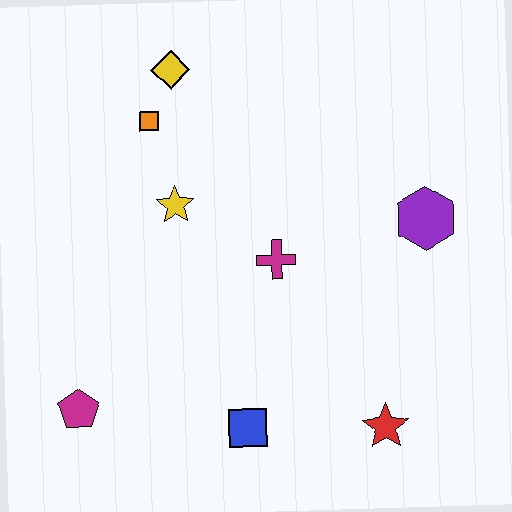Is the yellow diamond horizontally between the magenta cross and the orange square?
Yes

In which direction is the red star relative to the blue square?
The red star is to the right of the blue square.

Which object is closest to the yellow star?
The orange square is closest to the yellow star.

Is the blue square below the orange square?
Yes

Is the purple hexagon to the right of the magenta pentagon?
Yes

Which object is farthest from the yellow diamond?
The red star is farthest from the yellow diamond.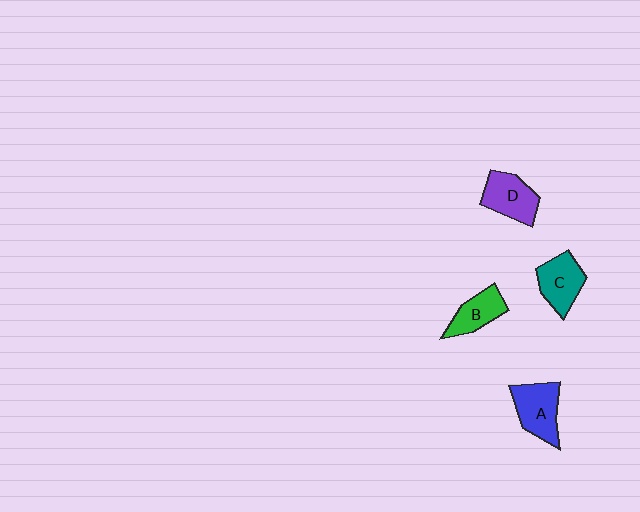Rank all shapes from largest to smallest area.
From largest to smallest: A (blue), D (purple), C (teal), B (green).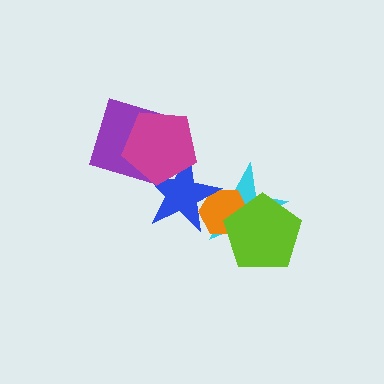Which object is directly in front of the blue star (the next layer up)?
The purple diamond is directly in front of the blue star.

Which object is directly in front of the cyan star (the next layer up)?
The orange hexagon is directly in front of the cyan star.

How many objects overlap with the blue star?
4 objects overlap with the blue star.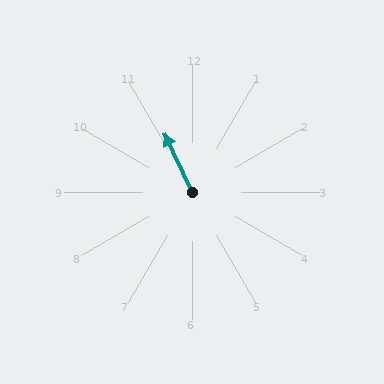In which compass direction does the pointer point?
Northwest.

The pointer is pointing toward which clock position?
Roughly 11 o'clock.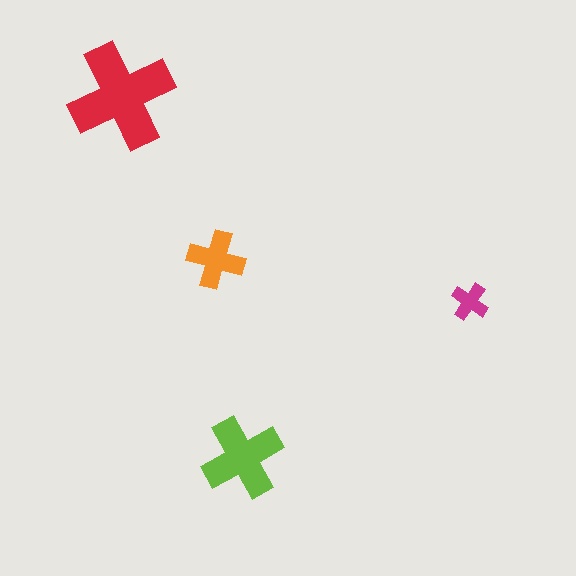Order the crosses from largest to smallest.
the red one, the lime one, the orange one, the magenta one.